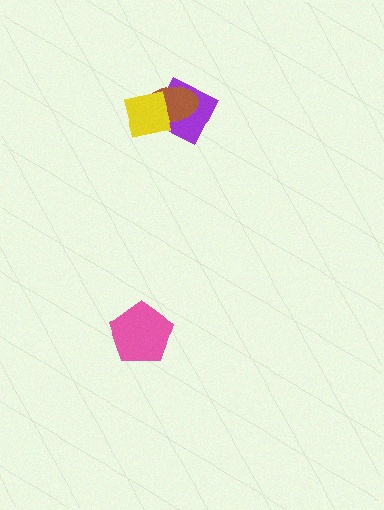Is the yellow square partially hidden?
No, no other shape covers it.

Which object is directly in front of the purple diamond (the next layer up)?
The brown ellipse is directly in front of the purple diamond.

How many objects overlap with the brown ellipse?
2 objects overlap with the brown ellipse.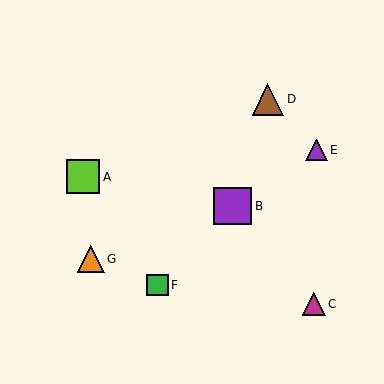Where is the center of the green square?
The center of the green square is at (158, 285).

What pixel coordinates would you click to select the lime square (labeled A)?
Click at (83, 177) to select the lime square A.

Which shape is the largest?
The purple square (labeled B) is the largest.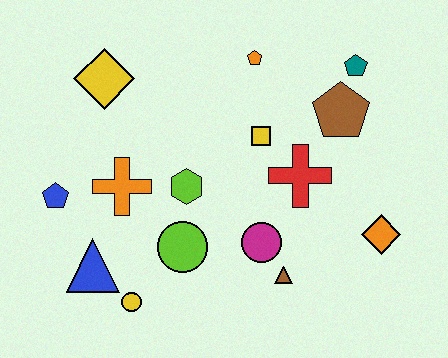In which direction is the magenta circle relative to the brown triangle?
The magenta circle is above the brown triangle.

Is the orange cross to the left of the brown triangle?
Yes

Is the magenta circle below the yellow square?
Yes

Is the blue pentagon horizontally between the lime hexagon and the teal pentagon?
No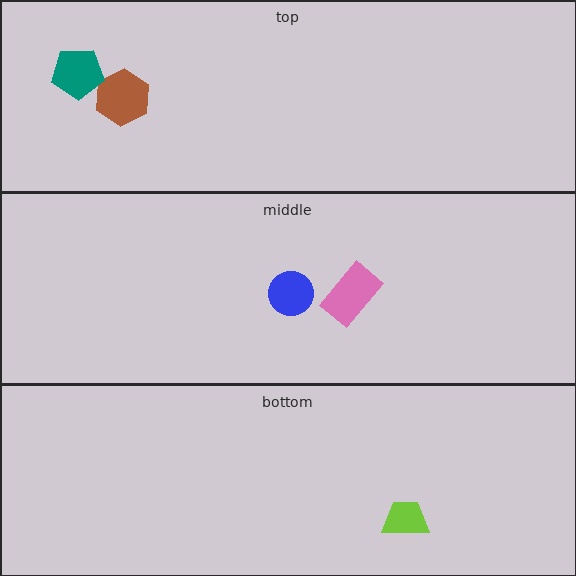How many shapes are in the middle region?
2.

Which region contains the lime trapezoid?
The bottom region.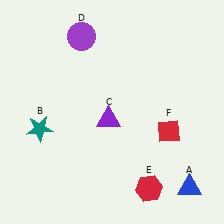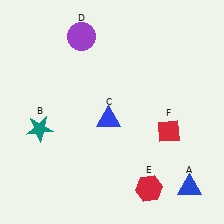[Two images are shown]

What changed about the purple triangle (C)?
In Image 1, C is purple. In Image 2, it changed to blue.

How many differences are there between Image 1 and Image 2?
There is 1 difference between the two images.